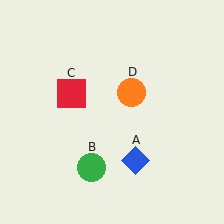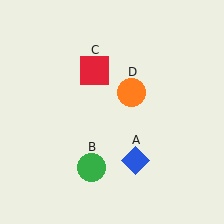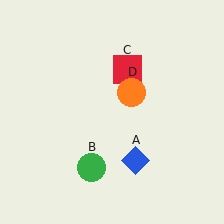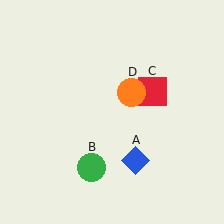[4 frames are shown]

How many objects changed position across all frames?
1 object changed position: red square (object C).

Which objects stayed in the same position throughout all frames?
Blue diamond (object A) and green circle (object B) and orange circle (object D) remained stationary.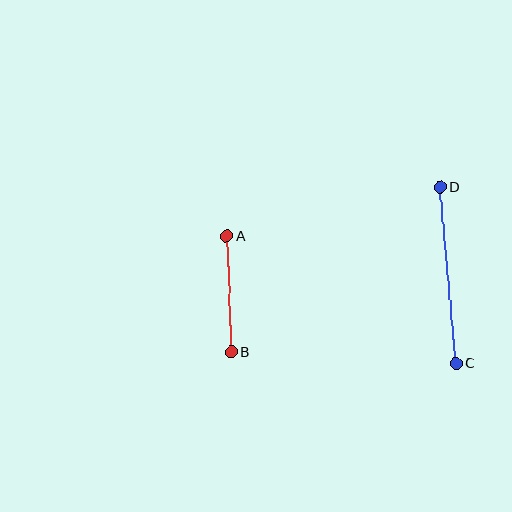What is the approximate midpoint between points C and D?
The midpoint is at approximately (448, 275) pixels.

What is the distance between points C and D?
The distance is approximately 177 pixels.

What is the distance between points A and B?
The distance is approximately 116 pixels.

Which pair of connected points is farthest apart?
Points C and D are farthest apart.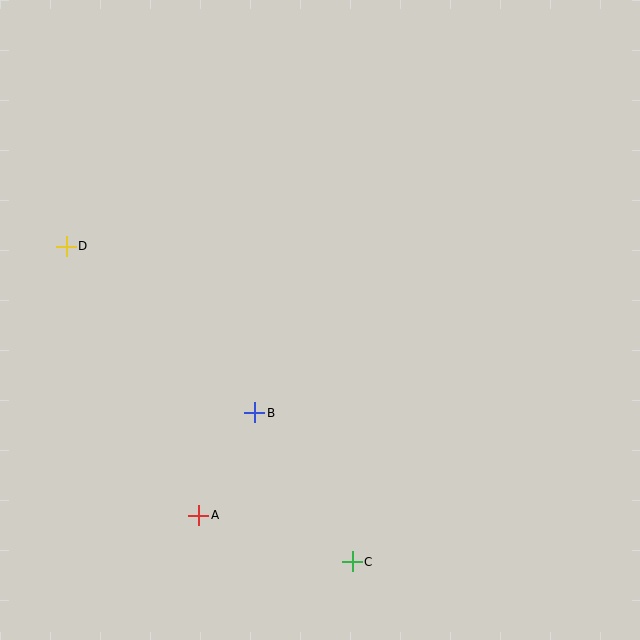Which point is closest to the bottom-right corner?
Point C is closest to the bottom-right corner.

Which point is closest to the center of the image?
Point B at (255, 413) is closest to the center.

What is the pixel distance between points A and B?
The distance between A and B is 116 pixels.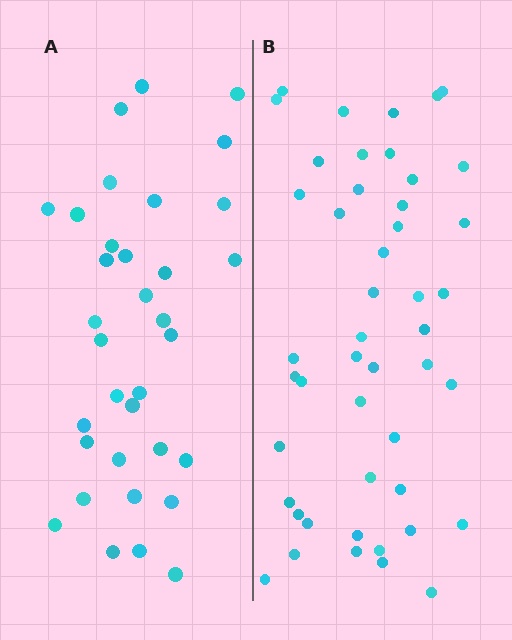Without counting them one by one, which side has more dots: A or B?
Region B (the right region) has more dots.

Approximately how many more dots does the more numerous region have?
Region B has approximately 15 more dots than region A.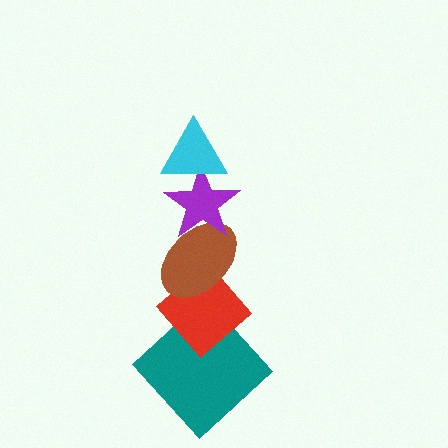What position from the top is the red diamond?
The red diamond is 4th from the top.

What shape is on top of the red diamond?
The brown ellipse is on top of the red diamond.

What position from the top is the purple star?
The purple star is 2nd from the top.